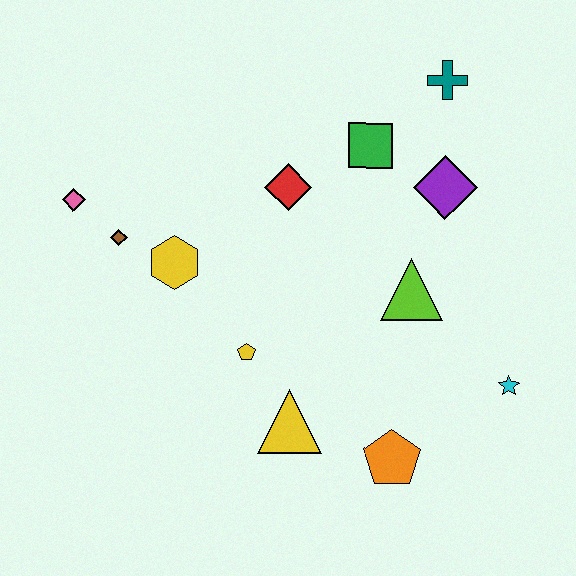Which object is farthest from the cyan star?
The pink diamond is farthest from the cyan star.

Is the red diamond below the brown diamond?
No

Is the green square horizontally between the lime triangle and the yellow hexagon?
Yes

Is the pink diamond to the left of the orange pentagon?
Yes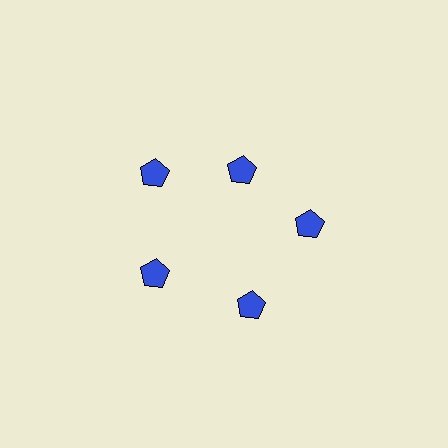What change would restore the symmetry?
The symmetry would be restored by moving it outward, back onto the ring so that all 5 pentagons sit at equal angles and equal distance from the center.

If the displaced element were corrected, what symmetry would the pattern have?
It would have 5-fold rotational symmetry — the pattern would map onto itself every 72 degrees.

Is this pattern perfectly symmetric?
No. The 5 blue pentagons are arranged in a ring, but one element near the 1 o'clock position is pulled inward toward the center, breaking the 5-fold rotational symmetry.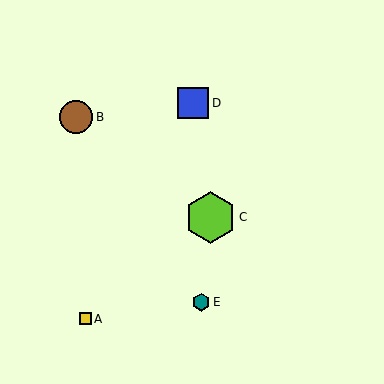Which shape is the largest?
The lime hexagon (labeled C) is the largest.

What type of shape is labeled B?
Shape B is a brown circle.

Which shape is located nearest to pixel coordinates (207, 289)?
The teal hexagon (labeled E) at (201, 302) is nearest to that location.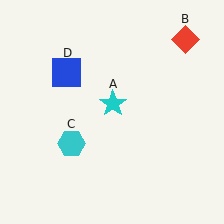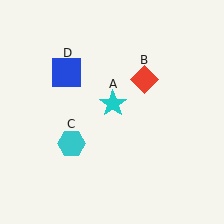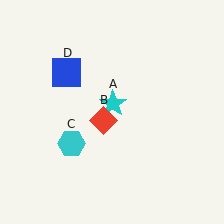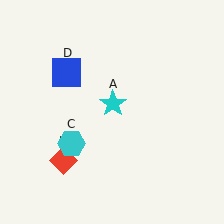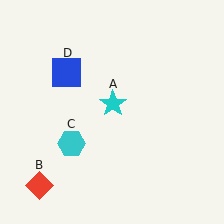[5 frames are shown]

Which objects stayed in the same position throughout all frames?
Cyan star (object A) and cyan hexagon (object C) and blue square (object D) remained stationary.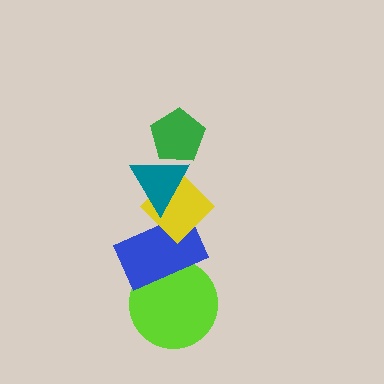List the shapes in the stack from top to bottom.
From top to bottom: the green pentagon, the teal triangle, the yellow diamond, the blue rectangle, the lime circle.